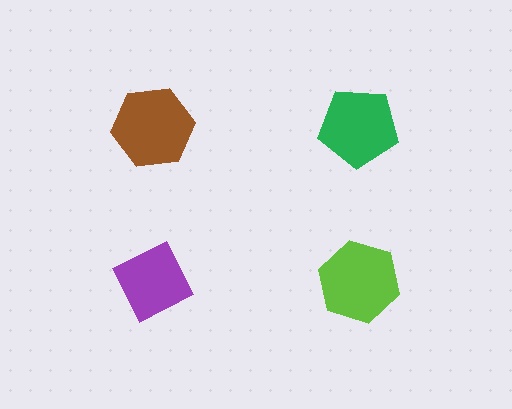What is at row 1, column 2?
A green pentagon.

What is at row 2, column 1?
A purple diamond.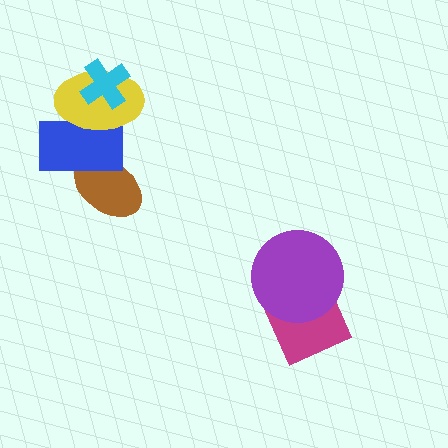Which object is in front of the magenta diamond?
The purple circle is in front of the magenta diamond.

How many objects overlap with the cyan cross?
1 object overlaps with the cyan cross.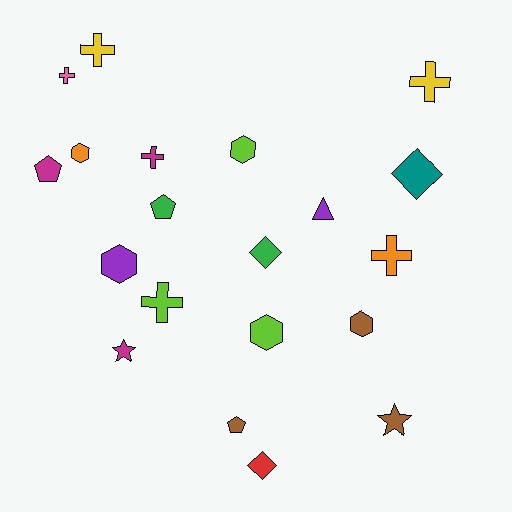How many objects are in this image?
There are 20 objects.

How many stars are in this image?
There are 2 stars.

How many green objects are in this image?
There are 2 green objects.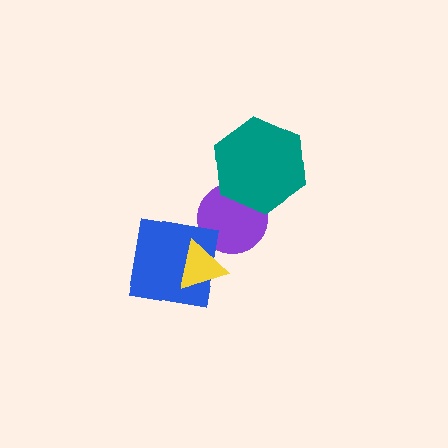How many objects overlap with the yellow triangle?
1 object overlaps with the yellow triangle.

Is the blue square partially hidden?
Yes, it is partially covered by another shape.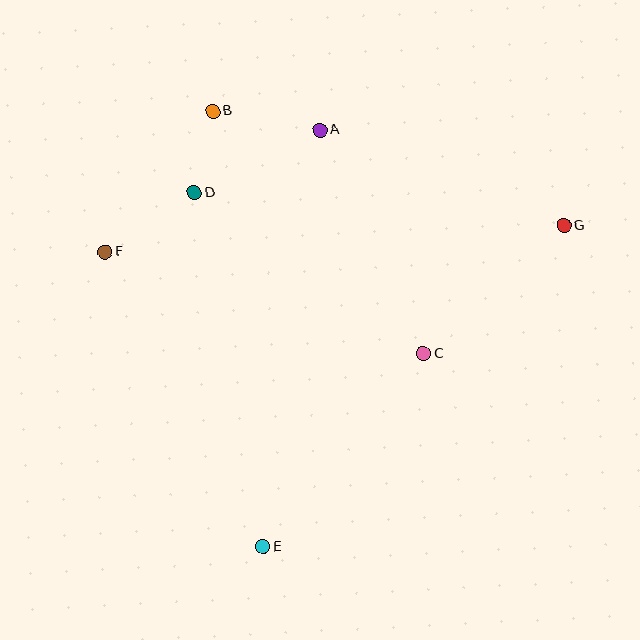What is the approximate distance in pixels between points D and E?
The distance between D and E is approximately 361 pixels.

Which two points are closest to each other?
Points B and D are closest to each other.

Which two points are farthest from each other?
Points F and G are farthest from each other.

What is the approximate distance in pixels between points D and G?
The distance between D and G is approximately 371 pixels.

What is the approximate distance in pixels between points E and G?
The distance between E and G is approximately 440 pixels.